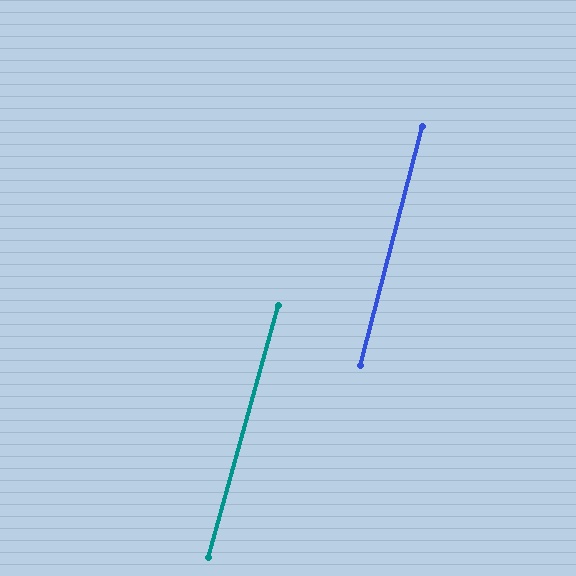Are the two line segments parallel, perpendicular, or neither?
Parallel — their directions differ by only 0.9°.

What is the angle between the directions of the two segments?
Approximately 1 degree.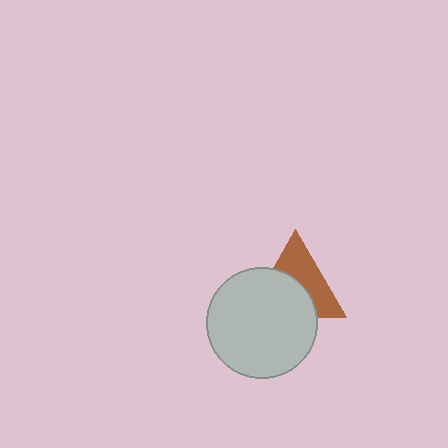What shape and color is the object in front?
The object in front is a light gray circle.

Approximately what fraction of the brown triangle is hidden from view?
Roughly 50% of the brown triangle is hidden behind the light gray circle.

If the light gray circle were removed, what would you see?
You would see the complete brown triangle.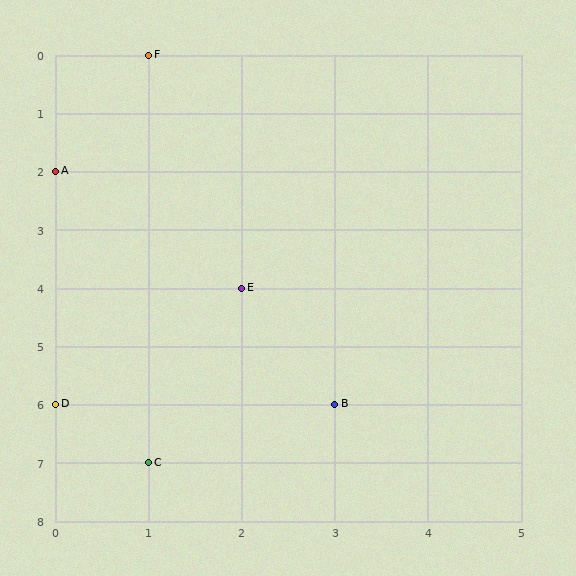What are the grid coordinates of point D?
Point D is at grid coordinates (0, 6).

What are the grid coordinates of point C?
Point C is at grid coordinates (1, 7).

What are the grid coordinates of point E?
Point E is at grid coordinates (2, 4).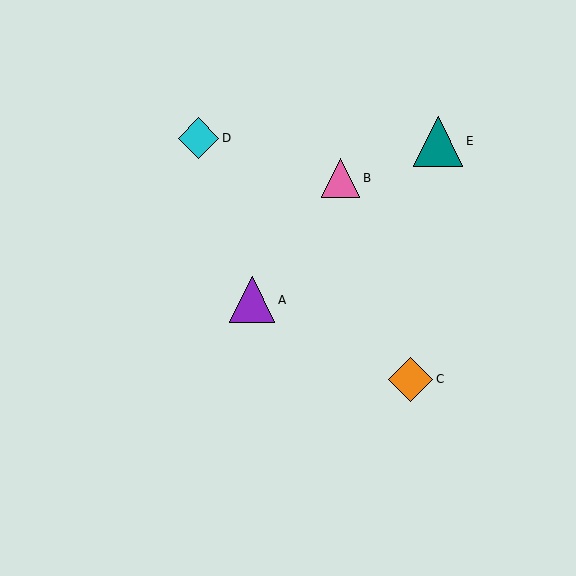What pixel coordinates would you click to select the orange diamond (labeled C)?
Click at (411, 379) to select the orange diamond C.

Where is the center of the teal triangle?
The center of the teal triangle is at (438, 141).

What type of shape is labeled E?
Shape E is a teal triangle.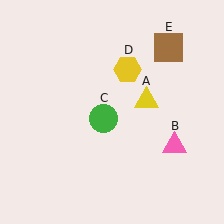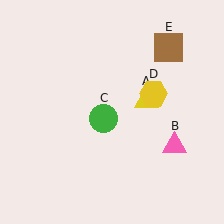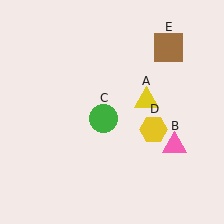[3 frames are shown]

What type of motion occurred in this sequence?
The yellow hexagon (object D) rotated clockwise around the center of the scene.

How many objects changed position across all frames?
1 object changed position: yellow hexagon (object D).